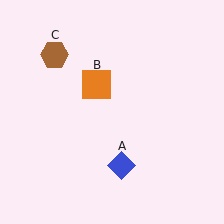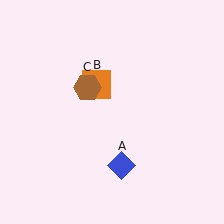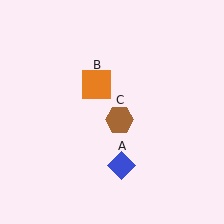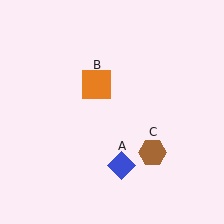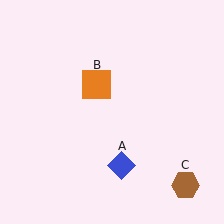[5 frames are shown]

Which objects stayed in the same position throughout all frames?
Blue diamond (object A) and orange square (object B) remained stationary.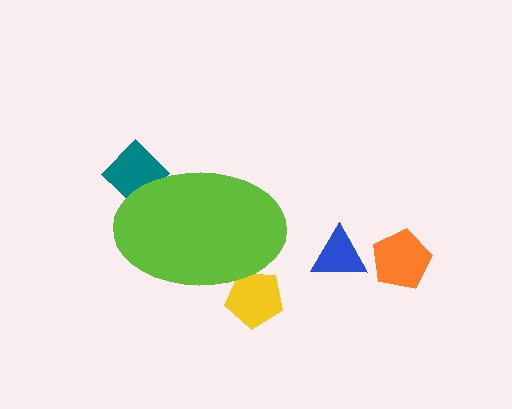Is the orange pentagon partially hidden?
No, the orange pentagon is fully visible.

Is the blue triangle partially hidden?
No, the blue triangle is fully visible.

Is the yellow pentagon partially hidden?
Yes, the yellow pentagon is partially hidden behind the lime ellipse.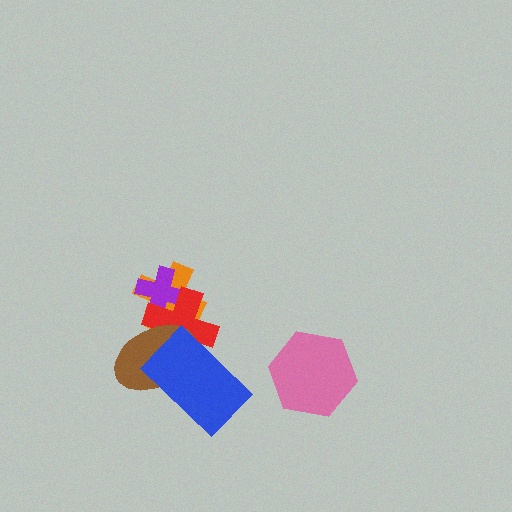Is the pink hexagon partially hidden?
No, no other shape covers it.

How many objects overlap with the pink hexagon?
0 objects overlap with the pink hexagon.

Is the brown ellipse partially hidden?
Yes, it is partially covered by another shape.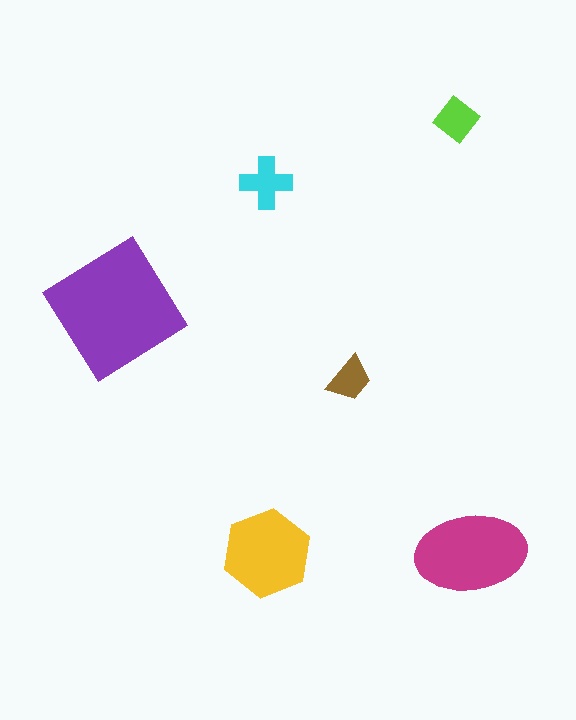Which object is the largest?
The purple diamond.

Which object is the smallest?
The brown trapezoid.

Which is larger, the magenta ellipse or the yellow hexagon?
The magenta ellipse.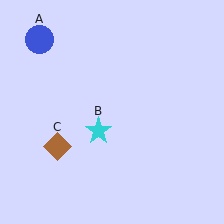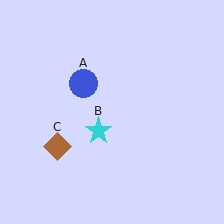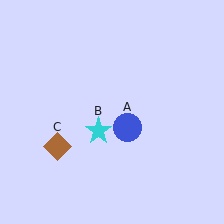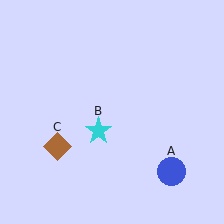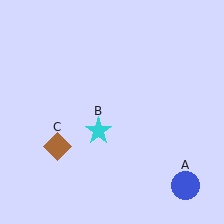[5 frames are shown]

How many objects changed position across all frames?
1 object changed position: blue circle (object A).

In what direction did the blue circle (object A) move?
The blue circle (object A) moved down and to the right.